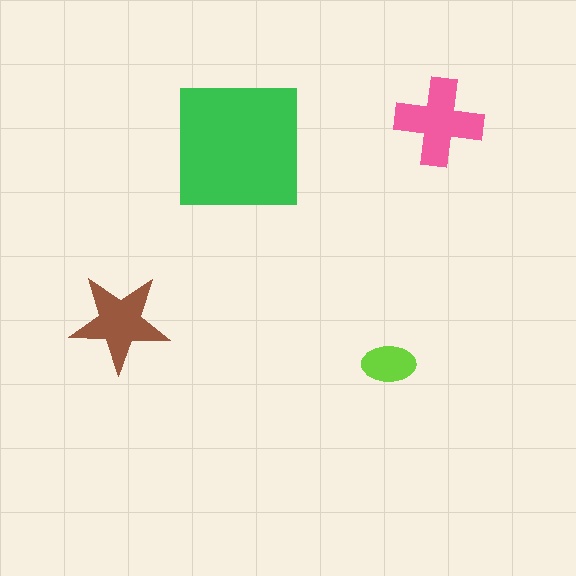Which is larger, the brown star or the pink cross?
The pink cross.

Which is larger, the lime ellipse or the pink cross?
The pink cross.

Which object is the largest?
The green square.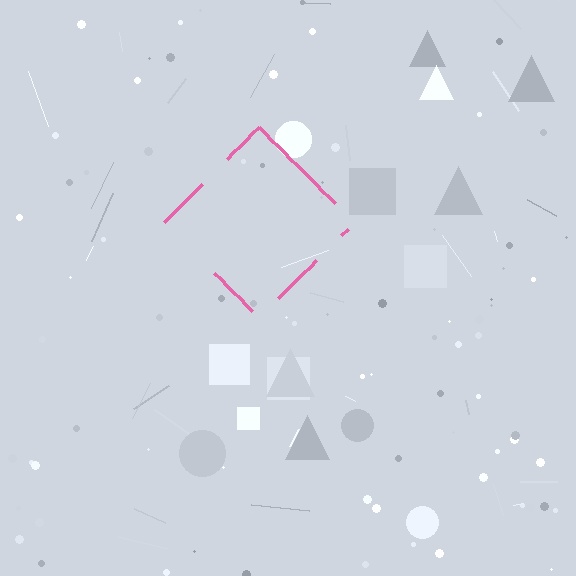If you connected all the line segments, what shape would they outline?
They would outline a diamond.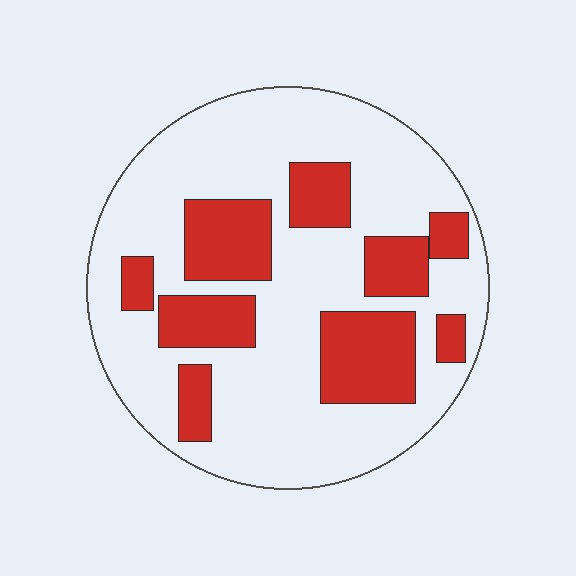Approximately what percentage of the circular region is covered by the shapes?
Approximately 30%.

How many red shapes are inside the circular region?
9.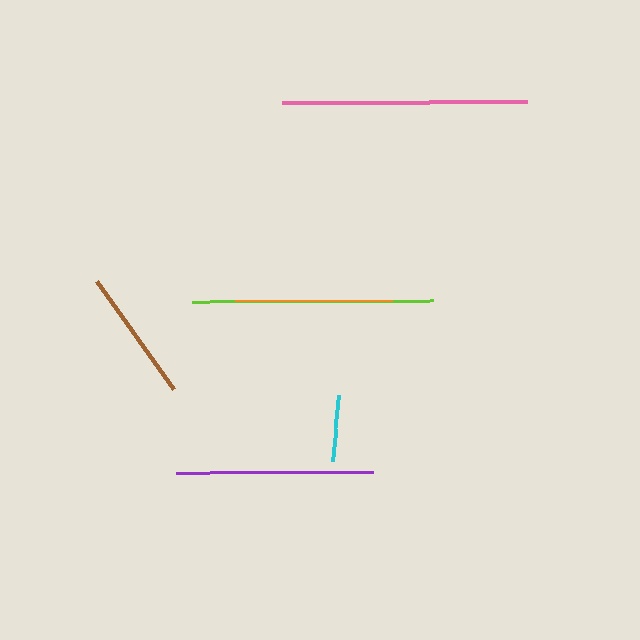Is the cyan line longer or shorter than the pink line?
The pink line is longer than the cyan line.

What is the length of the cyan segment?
The cyan segment is approximately 66 pixels long.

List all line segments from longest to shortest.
From longest to shortest: pink, lime, purple, orange, brown, cyan.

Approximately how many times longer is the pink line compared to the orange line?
The pink line is approximately 1.6 times the length of the orange line.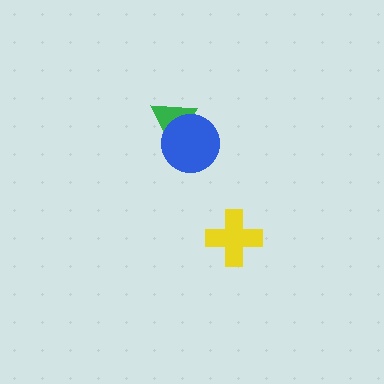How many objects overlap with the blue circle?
1 object overlaps with the blue circle.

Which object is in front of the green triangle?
The blue circle is in front of the green triangle.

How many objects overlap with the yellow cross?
0 objects overlap with the yellow cross.